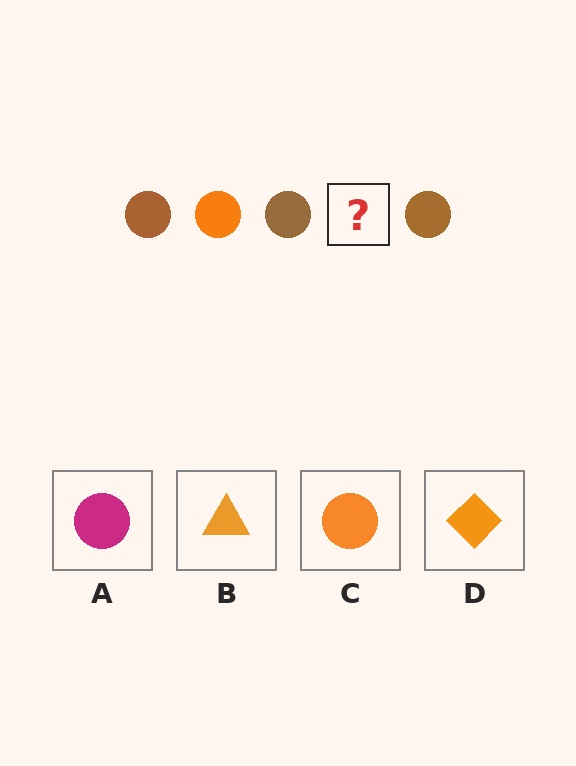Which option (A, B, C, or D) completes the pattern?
C.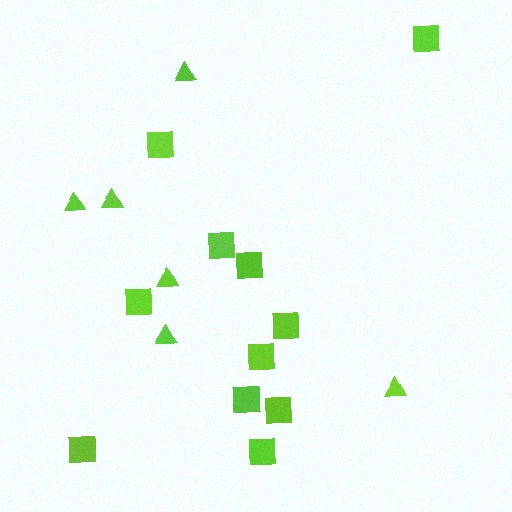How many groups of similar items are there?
There are 2 groups: one group of squares (11) and one group of triangles (6).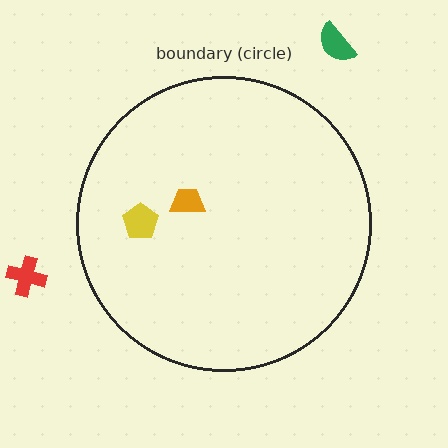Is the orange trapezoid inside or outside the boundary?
Inside.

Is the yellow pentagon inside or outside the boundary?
Inside.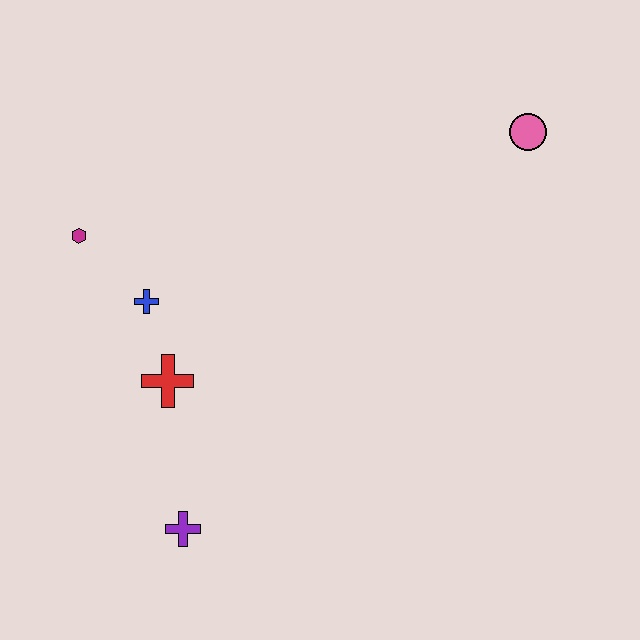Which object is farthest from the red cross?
The pink circle is farthest from the red cross.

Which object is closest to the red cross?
The blue cross is closest to the red cross.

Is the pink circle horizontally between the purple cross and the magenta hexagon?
No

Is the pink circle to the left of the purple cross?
No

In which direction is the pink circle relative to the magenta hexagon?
The pink circle is to the right of the magenta hexagon.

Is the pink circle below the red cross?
No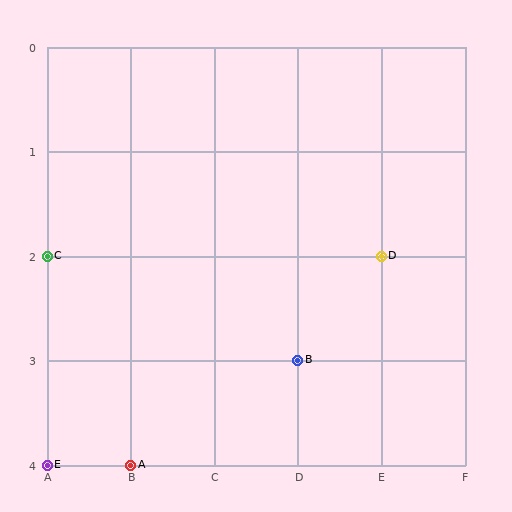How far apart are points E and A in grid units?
Points E and A are 1 column apart.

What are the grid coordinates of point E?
Point E is at grid coordinates (A, 4).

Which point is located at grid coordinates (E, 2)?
Point D is at (E, 2).